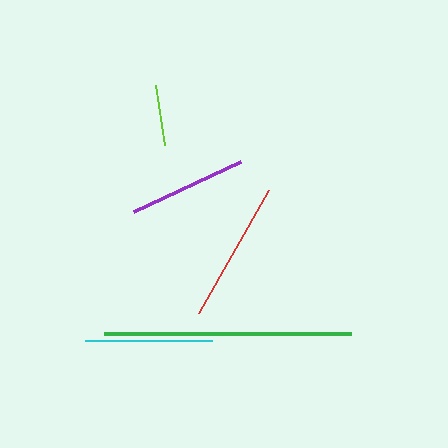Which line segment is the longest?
The green line is the longest at approximately 247 pixels.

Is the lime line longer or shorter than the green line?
The green line is longer than the lime line.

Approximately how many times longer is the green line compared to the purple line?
The green line is approximately 2.1 times the length of the purple line.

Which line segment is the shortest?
The lime line is the shortest at approximately 61 pixels.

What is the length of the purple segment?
The purple segment is approximately 118 pixels long.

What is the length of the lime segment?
The lime segment is approximately 61 pixels long.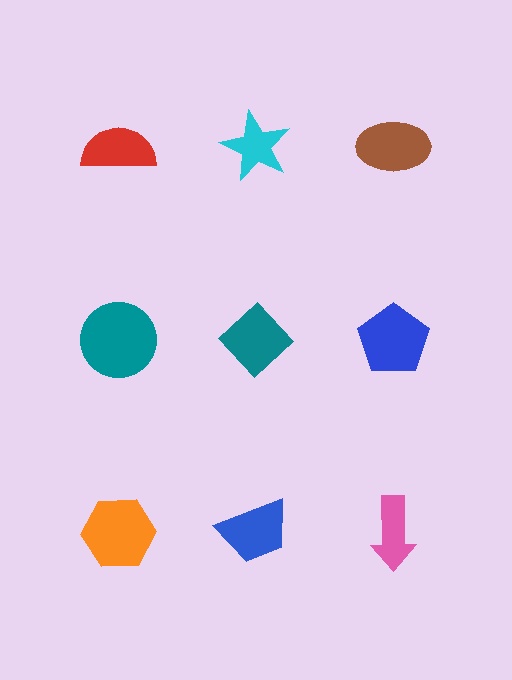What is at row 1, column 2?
A cyan star.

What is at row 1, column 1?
A red semicircle.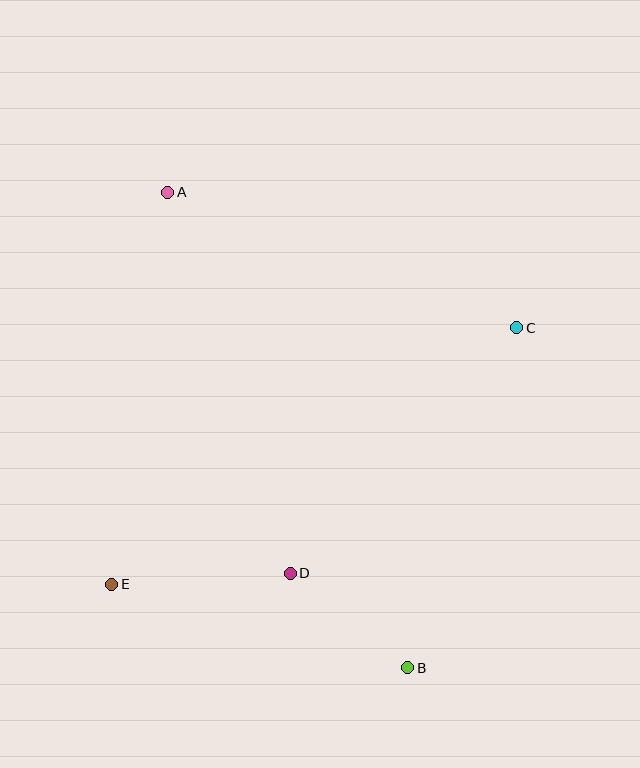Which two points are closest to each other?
Points B and D are closest to each other.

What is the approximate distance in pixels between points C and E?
The distance between C and E is approximately 479 pixels.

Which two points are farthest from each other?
Points A and B are farthest from each other.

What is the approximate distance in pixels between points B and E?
The distance between B and E is approximately 307 pixels.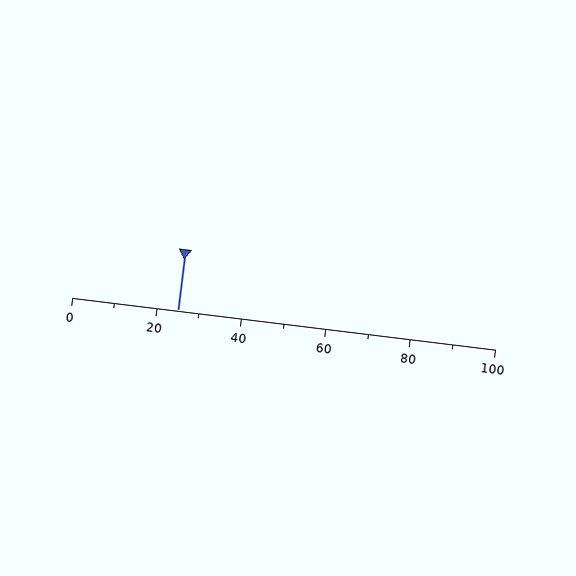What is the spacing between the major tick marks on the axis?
The major ticks are spaced 20 apart.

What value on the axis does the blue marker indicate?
The marker indicates approximately 25.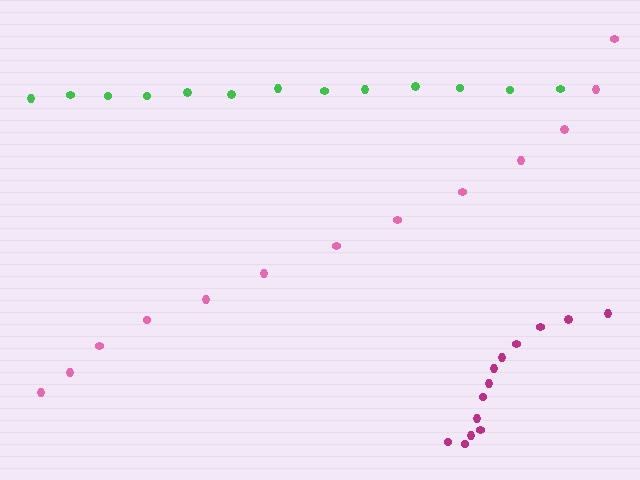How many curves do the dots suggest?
There are 3 distinct paths.